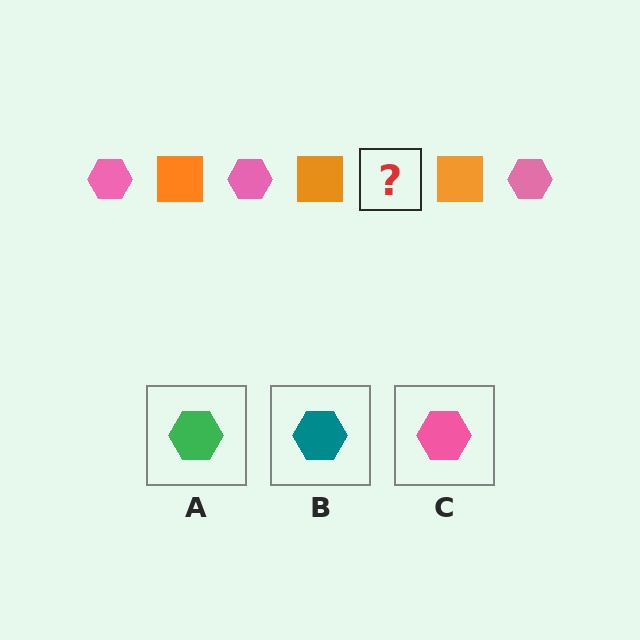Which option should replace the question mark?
Option C.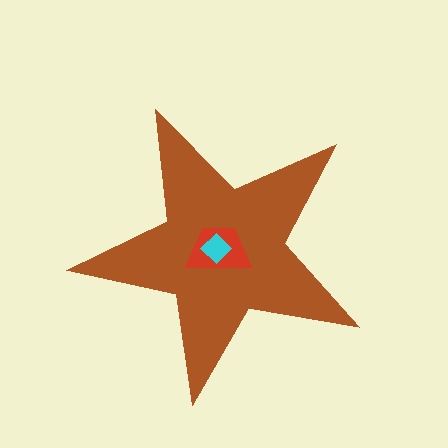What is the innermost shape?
The cyan diamond.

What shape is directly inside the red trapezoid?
The cyan diamond.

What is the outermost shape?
The brown star.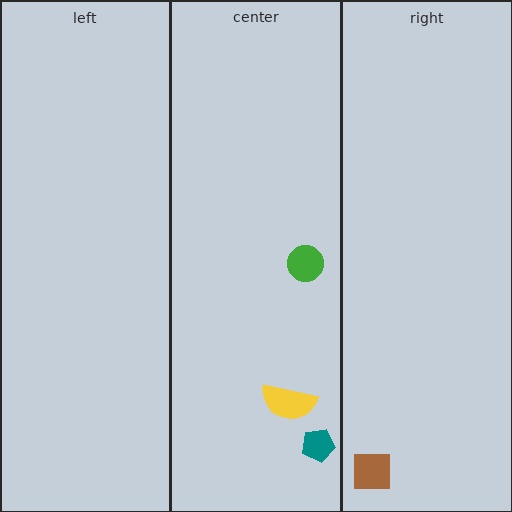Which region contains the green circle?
The center region.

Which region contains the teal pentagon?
The center region.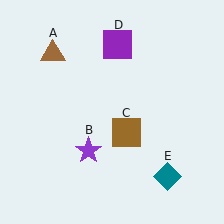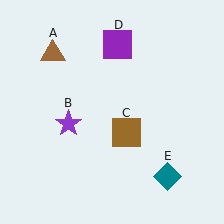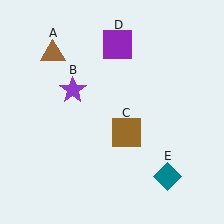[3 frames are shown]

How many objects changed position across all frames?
1 object changed position: purple star (object B).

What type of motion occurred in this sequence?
The purple star (object B) rotated clockwise around the center of the scene.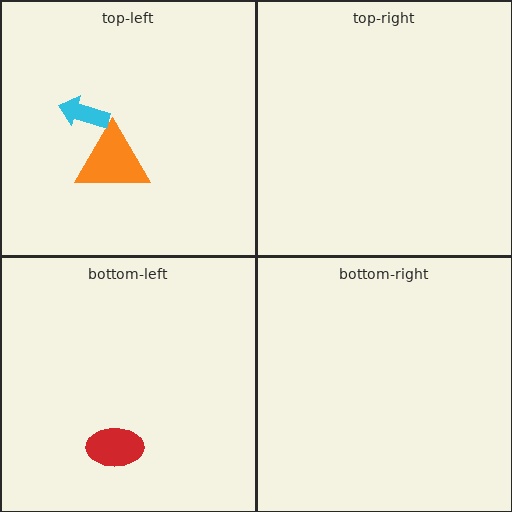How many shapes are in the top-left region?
2.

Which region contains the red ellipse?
The bottom-left region.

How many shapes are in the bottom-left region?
1.